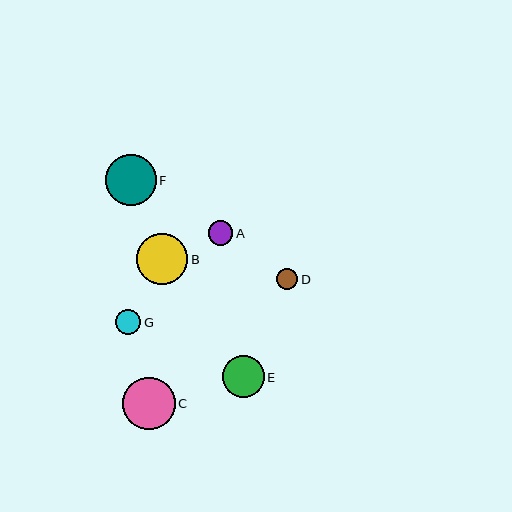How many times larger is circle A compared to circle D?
Circle A is approximately 1.2 times the size of circle D.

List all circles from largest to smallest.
From largest to smallest: C, B, F, E, A, G, D.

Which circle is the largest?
Circle C is the largest with a size of approximately 53 pixels.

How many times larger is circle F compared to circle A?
Circle F is approximately 2.1 times the size of circle A.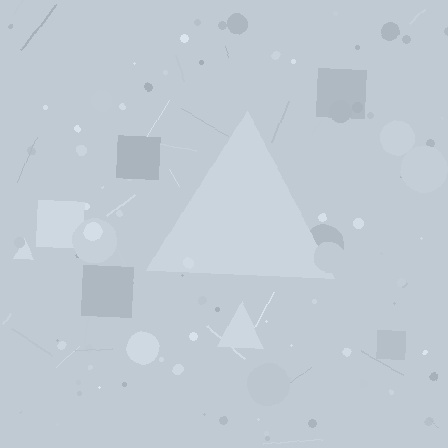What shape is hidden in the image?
A triangle is hidden in the image.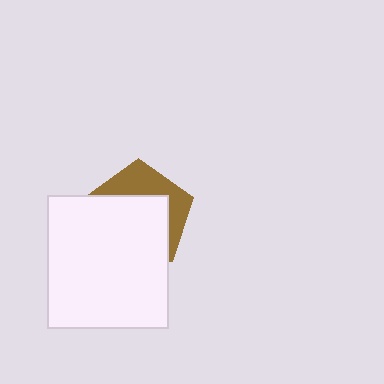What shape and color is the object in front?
The object in front is a white rectangle.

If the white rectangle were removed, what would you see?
You would see the complete brown pentagon.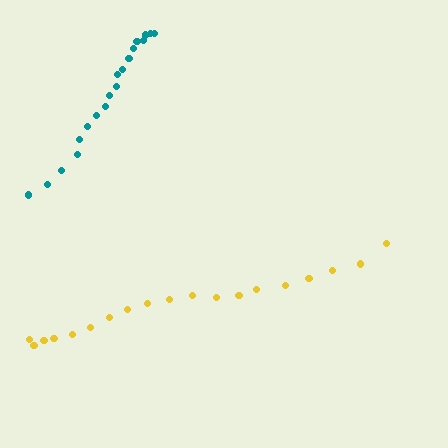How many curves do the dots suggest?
There are 2 distinct paths.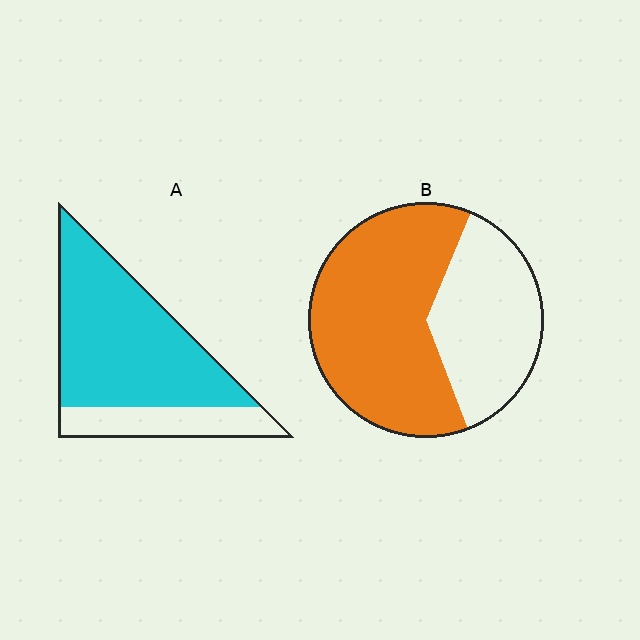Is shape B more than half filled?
Yes.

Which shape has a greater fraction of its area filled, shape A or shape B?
Shape A.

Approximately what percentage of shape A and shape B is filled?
A is approximately 75% and B is approximately 60%.